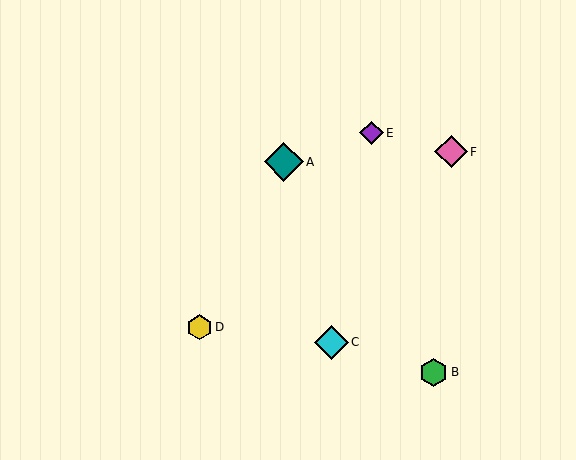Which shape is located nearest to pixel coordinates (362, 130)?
The purple diamond (labeled E) at (371, 133) is nearest to that location.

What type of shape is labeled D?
Shape D is a yellow hexagon.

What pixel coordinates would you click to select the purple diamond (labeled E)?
Click at (371, 133) to select the purple diamond E.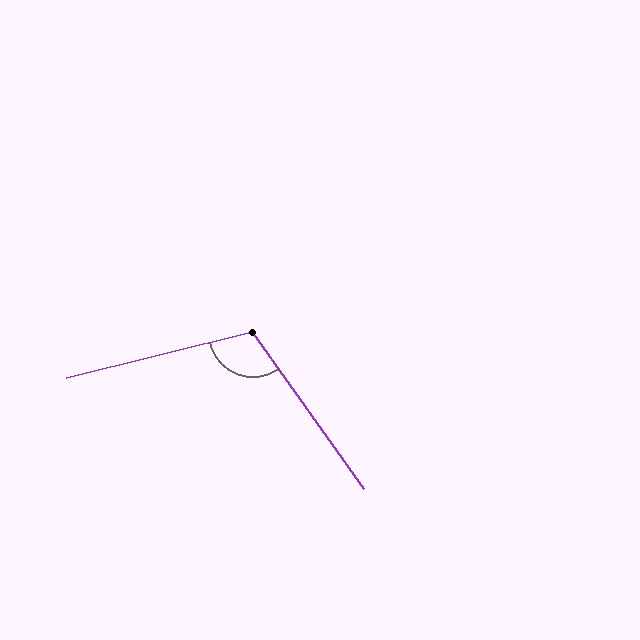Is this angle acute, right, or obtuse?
It is obtuse.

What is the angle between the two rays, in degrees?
Approximately 112 degrees.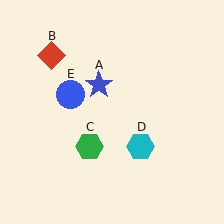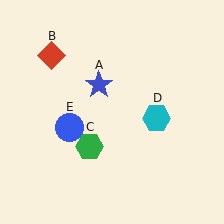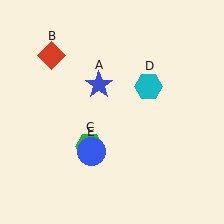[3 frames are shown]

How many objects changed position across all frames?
2 objects changed position: cyan hexagon (object D), blue circle (object E).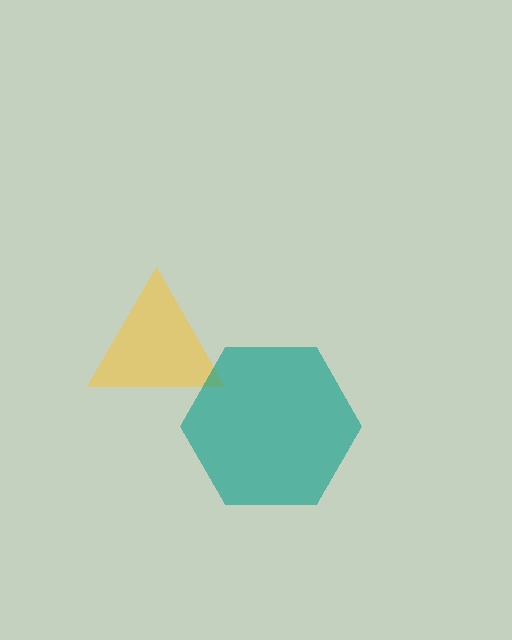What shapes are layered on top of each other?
The layered shapes are: a yellow triangle, a teal hexagon.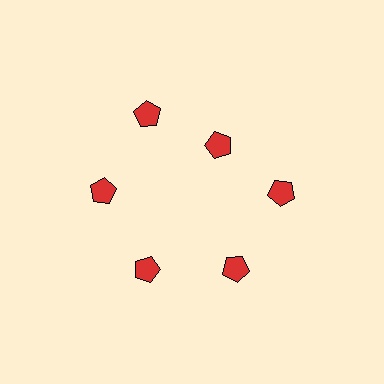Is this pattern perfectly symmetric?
No. The 6 red pentagons are arranged in a ring, but one element near the 1 o'clock position is pulled inward toward the center, breaking the 6-fold rotational symmetry.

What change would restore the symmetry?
The symmetry would be restored by moving it outward, back onto the ring so that all 6 pentagons sit at equal angles and equal distance from the center.